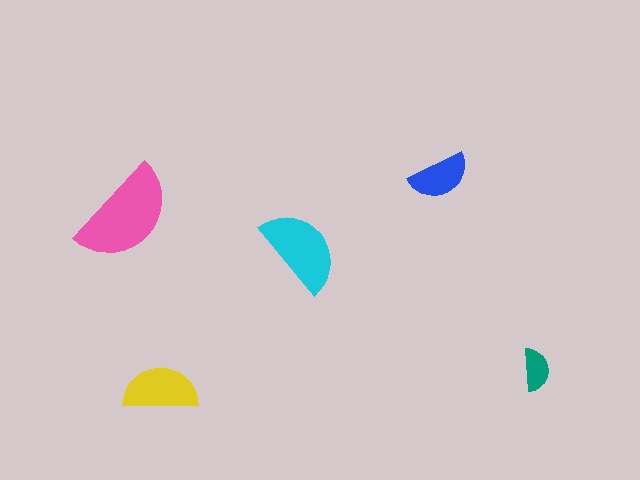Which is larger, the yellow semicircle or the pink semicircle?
The pink one.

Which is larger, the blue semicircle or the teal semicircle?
The blue one.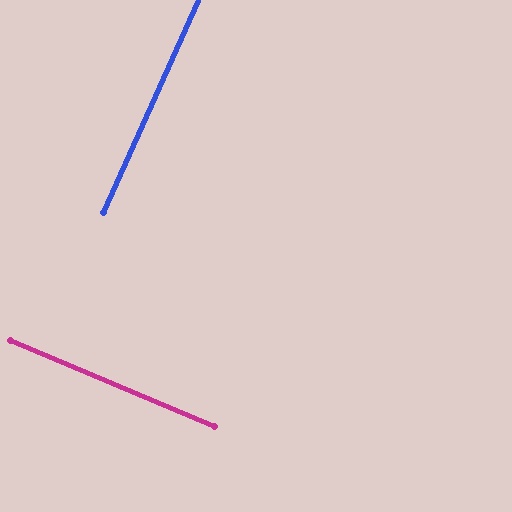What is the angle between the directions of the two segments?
Approximately 89 degrees.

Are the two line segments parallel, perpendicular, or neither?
Perpendicular — they meet at approximately 89°.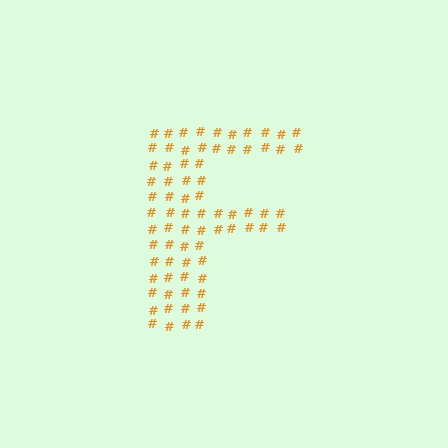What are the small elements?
The small elements are hash symbols.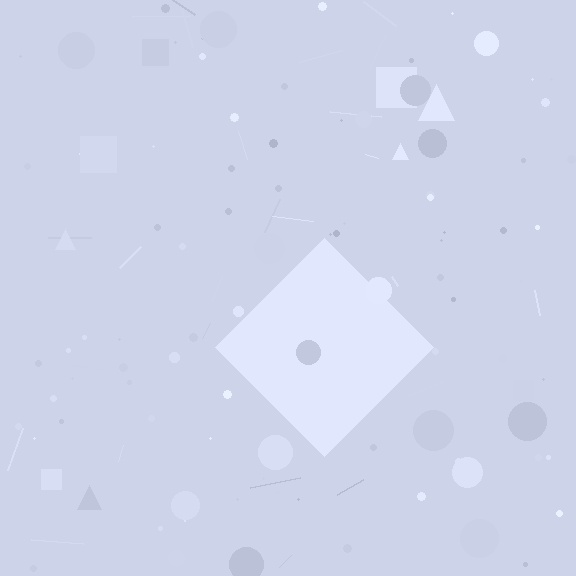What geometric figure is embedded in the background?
A diamond is embedded in the background.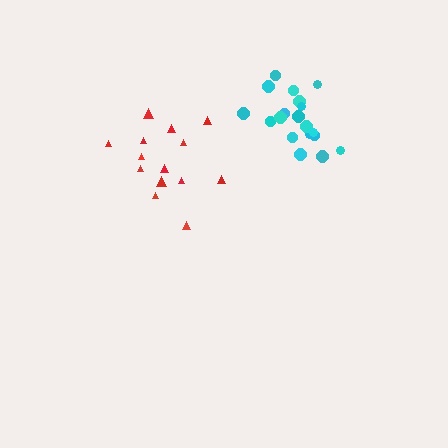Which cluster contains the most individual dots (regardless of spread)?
Cyan (19).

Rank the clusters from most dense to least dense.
cyan, red.